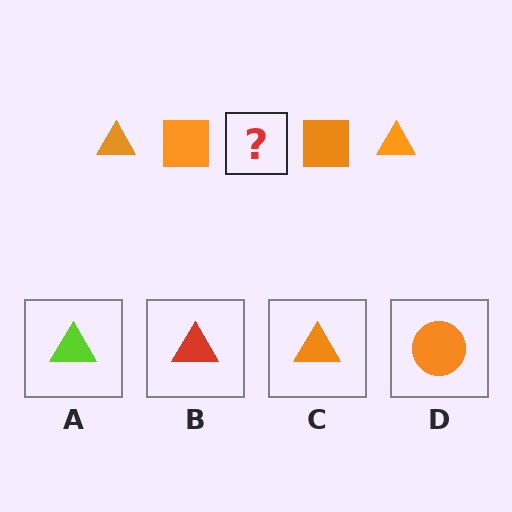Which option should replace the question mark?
Option C.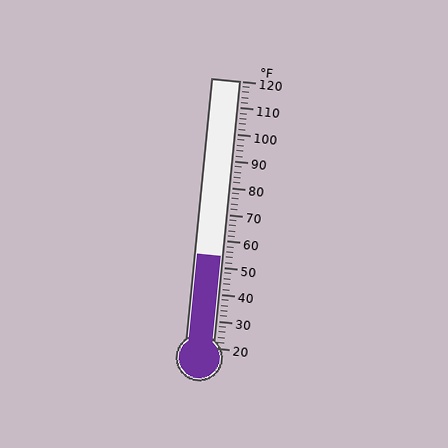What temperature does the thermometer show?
The thermometer shows approximately 54°F.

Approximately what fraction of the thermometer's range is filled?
The thermometer is filled to approximately 35% of its range.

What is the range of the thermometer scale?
The thermometer scale ranges from 20°F to 120°F.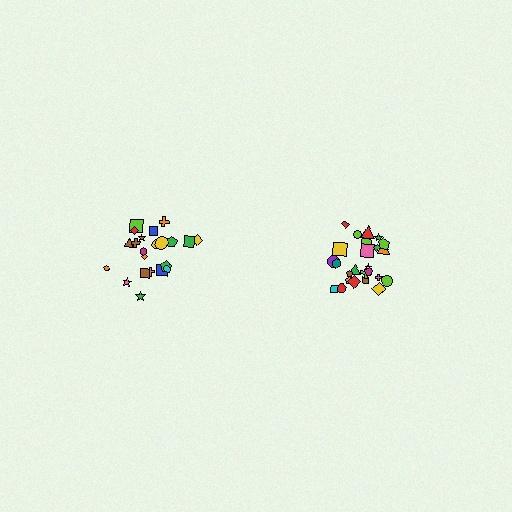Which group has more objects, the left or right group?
The right group.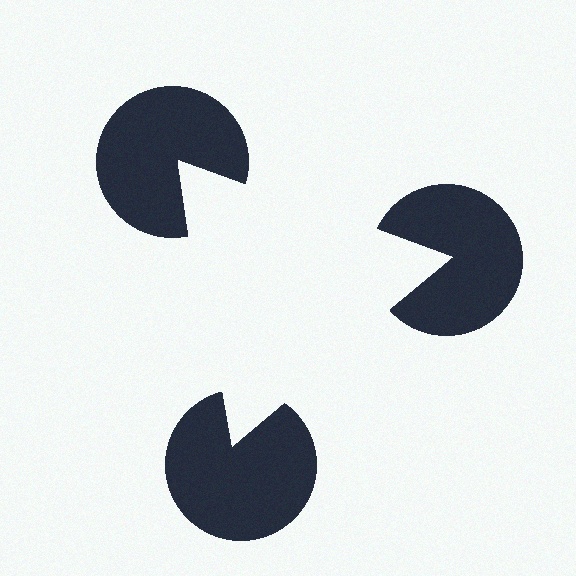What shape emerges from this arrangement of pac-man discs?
An illusory triangle — its edges are inferred from the aligned wedge cuts in the pac-man discs, not physically drawn.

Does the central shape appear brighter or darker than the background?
It typically appears slightly brighter than the background, even though no actual brightness change is drawn.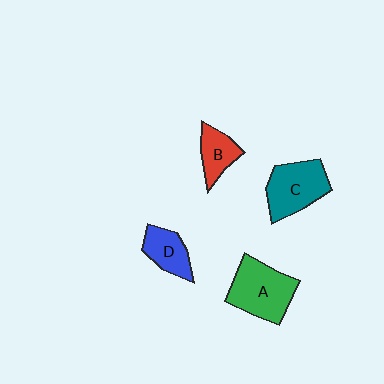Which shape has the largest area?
Shape A (green).